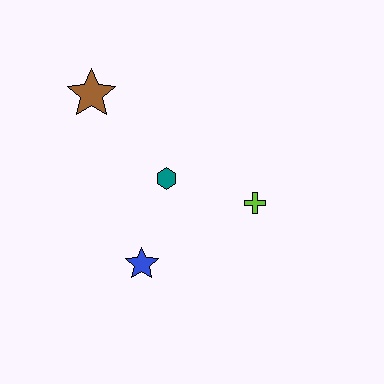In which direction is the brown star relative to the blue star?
The brown star is above the blue star.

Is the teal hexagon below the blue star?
No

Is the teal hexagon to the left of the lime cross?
Yes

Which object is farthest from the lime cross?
The brown star is farthest from the lime cross.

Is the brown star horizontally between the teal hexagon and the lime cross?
No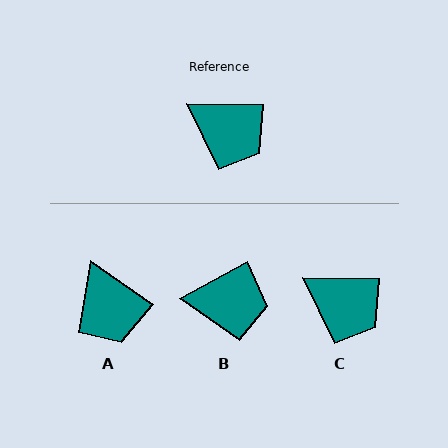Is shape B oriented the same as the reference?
No, it is off by about 29 degrees.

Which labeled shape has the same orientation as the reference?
C.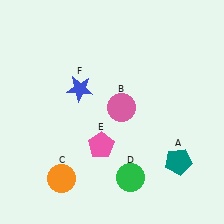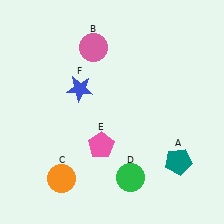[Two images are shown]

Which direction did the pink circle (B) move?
The pink circle (B) moved up.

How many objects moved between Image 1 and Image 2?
1 object moved between the two images.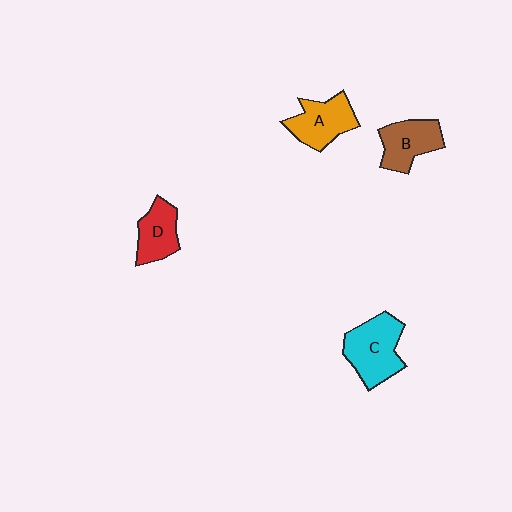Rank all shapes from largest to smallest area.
From largest to smallest: C (cyan), A (orange), B (brown), D (red).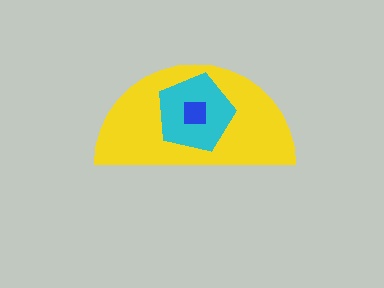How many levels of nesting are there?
3.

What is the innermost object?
The blue square.